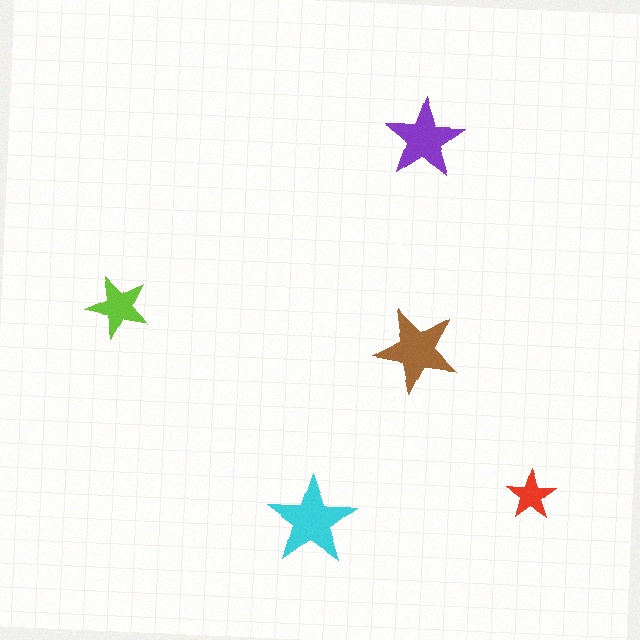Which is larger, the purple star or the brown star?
The brown one.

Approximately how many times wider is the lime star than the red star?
About 1.5 times wider.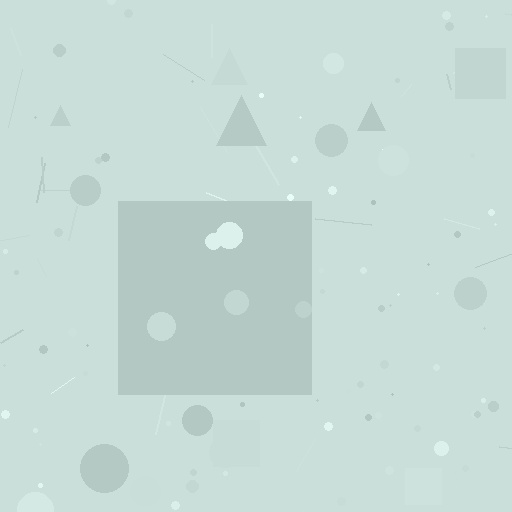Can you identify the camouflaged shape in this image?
The camouflaged shape is a square.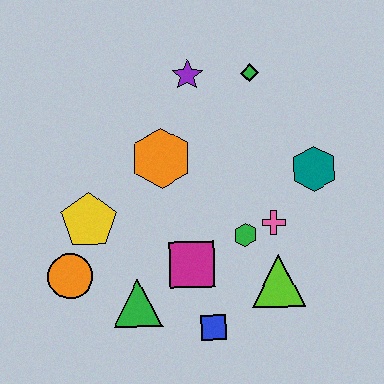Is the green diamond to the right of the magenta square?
Yes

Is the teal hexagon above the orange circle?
Yes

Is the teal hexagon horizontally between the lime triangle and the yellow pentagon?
No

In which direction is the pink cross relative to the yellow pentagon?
The pink cross is to the right of the yellow pentagon.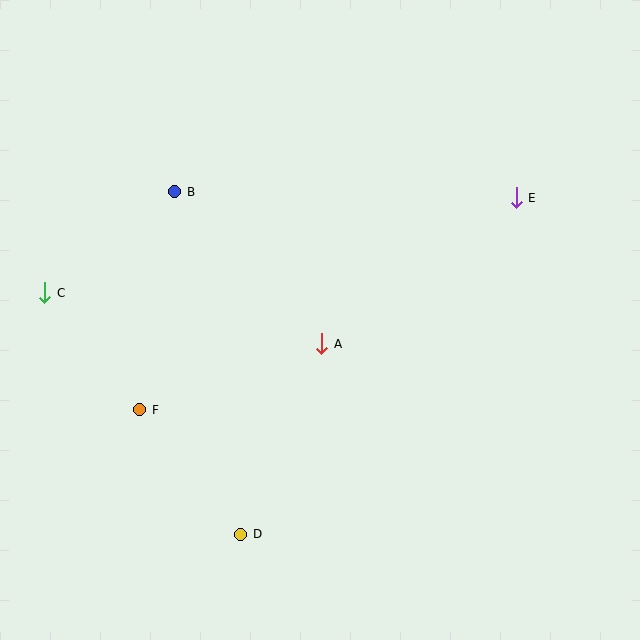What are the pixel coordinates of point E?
Point E is at (516, 198).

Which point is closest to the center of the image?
Point A at (322, 344) is closest to the center.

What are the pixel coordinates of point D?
Point D is at (241, 534).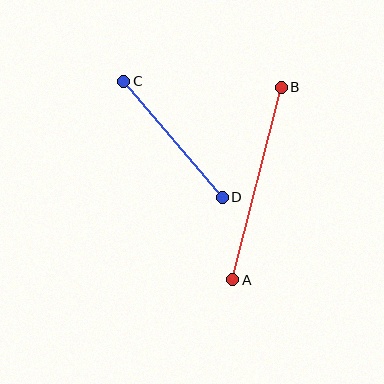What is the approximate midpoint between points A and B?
The midpoint is at approximately (257, 184) pixels.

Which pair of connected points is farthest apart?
Points A and B are farthest apart.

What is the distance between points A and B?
The distance is approximately 198 pixels.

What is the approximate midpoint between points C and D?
The midpoint is at approximately (173, 139) pixels.